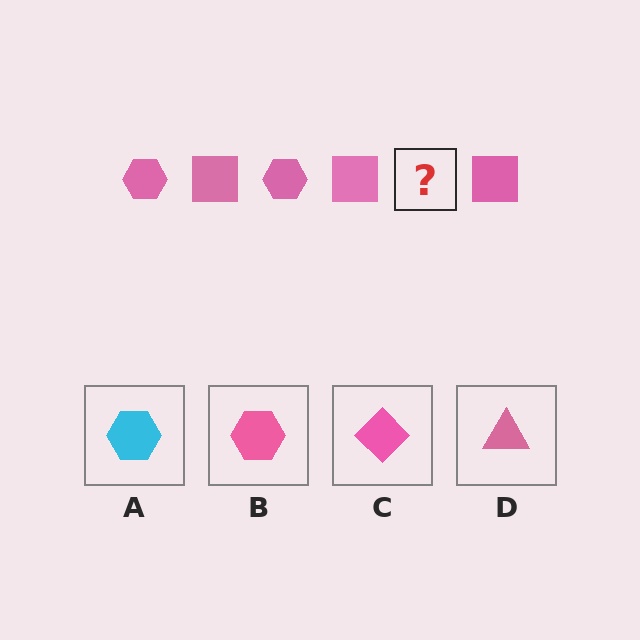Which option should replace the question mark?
Option B.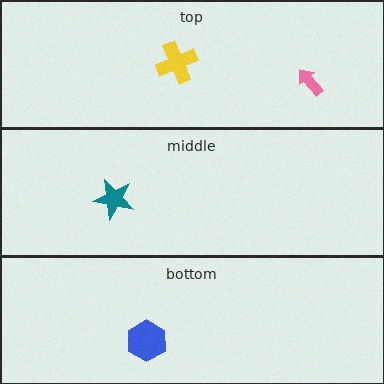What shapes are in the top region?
The yellow cross, the pink arrow.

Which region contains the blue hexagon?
The bottom region.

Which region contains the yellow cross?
The top region.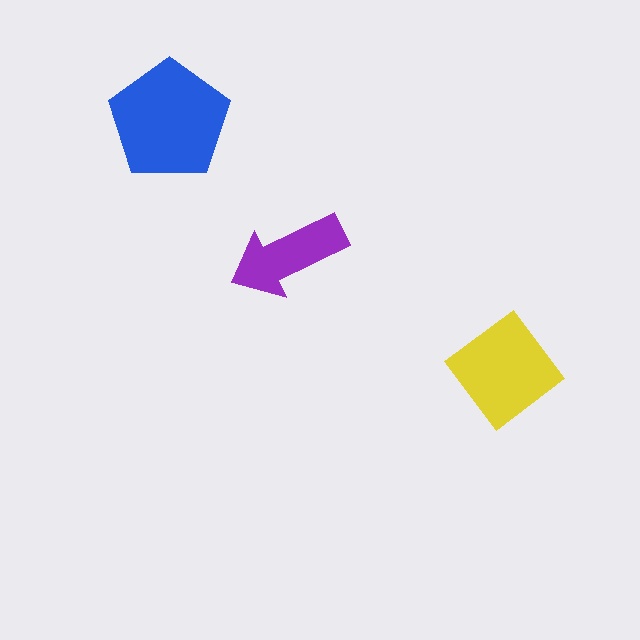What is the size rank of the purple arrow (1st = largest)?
3rd.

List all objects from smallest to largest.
The purple arrow, the yellow diamond, the blue pentagon.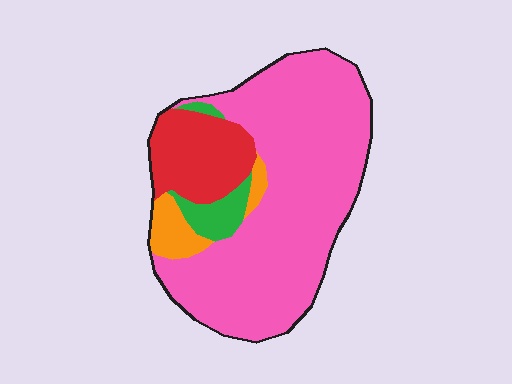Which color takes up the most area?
Pink, at roughly 70%.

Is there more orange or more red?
Red.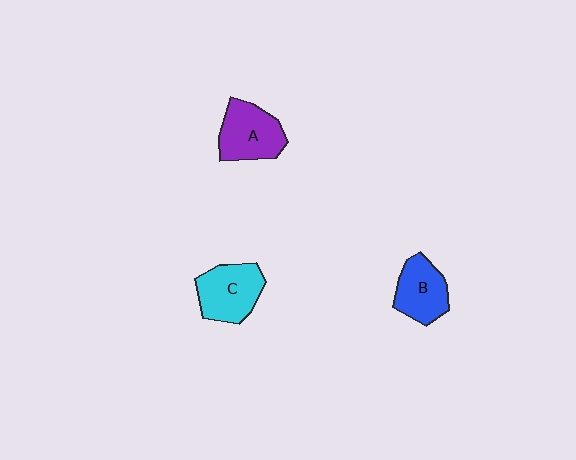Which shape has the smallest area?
Shape B (blue).